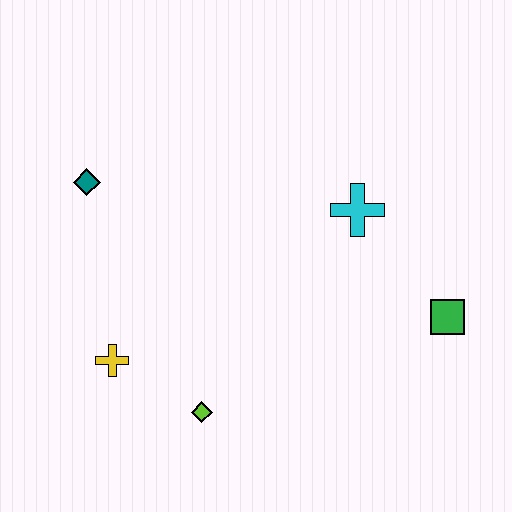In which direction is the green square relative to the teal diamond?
The green square is to the right of the teal diamond.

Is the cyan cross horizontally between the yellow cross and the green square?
Yes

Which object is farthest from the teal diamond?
The green square is farthest from the teal diamond.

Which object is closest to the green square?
The cyan cross is closest to the green square.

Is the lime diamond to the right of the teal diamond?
Yes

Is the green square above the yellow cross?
Yes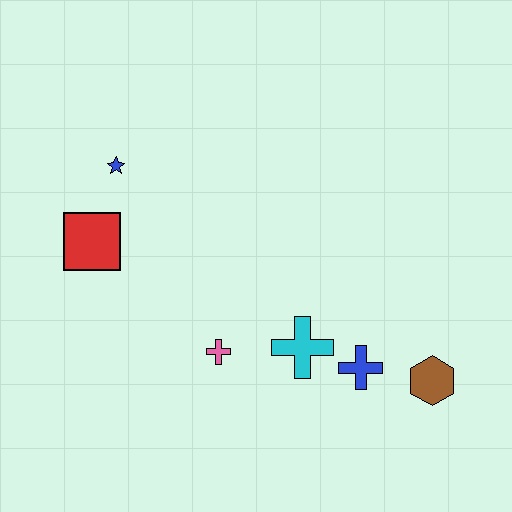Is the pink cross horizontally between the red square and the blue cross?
Yes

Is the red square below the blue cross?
No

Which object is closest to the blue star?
The red square is closest to the blue star.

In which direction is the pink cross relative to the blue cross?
The pink cross is to the left of the blue cross.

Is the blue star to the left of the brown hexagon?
Yes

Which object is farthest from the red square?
The brown hexagon is farthest from the red square.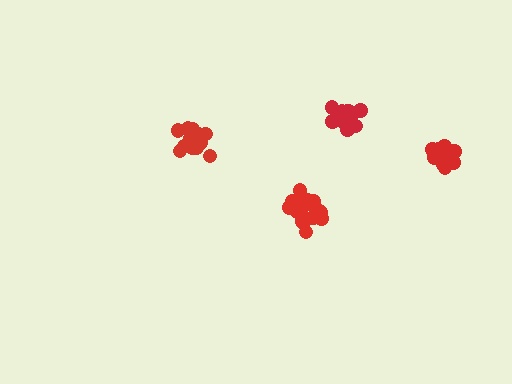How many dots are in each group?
Group 1: 15 dots, Group 2: 16 dots, Group 3: 18 dots, Group 4: 19 dots (68 total).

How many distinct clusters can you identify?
There are 4 distinct clusters.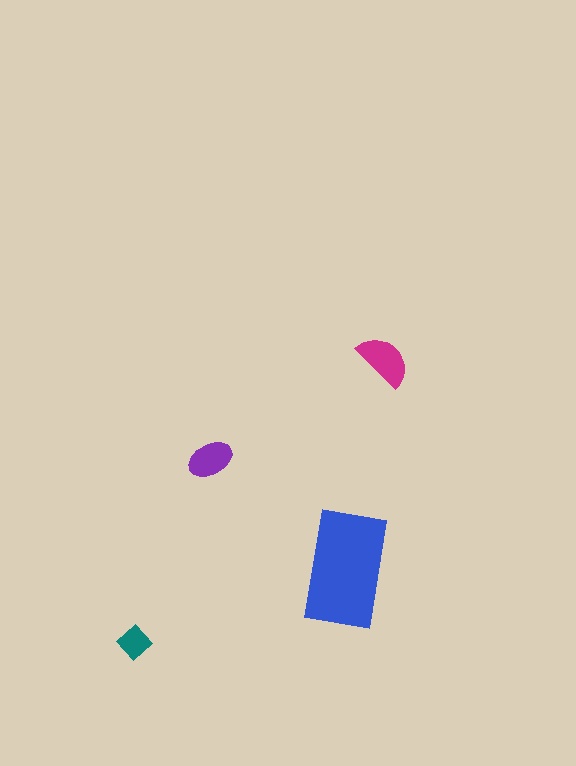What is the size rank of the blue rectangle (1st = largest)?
1st.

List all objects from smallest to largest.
The teal diamond, the purple ellipse, the magenta semicircle, the blue rectangle.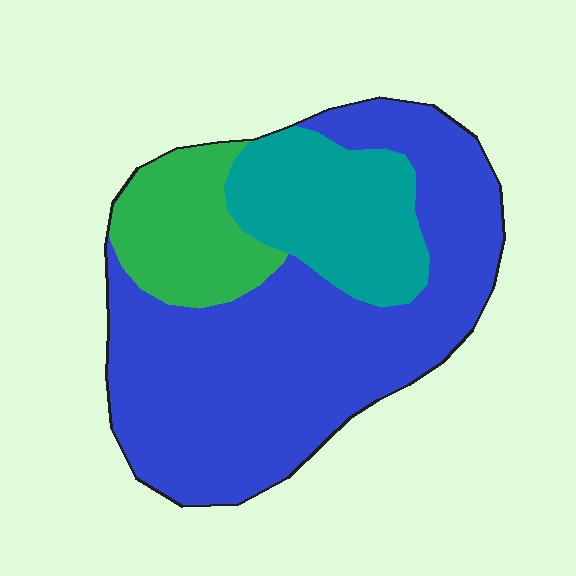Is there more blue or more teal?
Blue.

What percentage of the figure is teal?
Teal takes up about one fifth (1/5) of the figure.